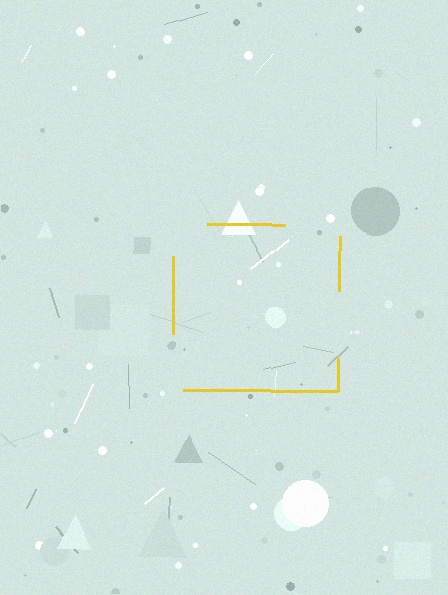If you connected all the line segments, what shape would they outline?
They would outline a square.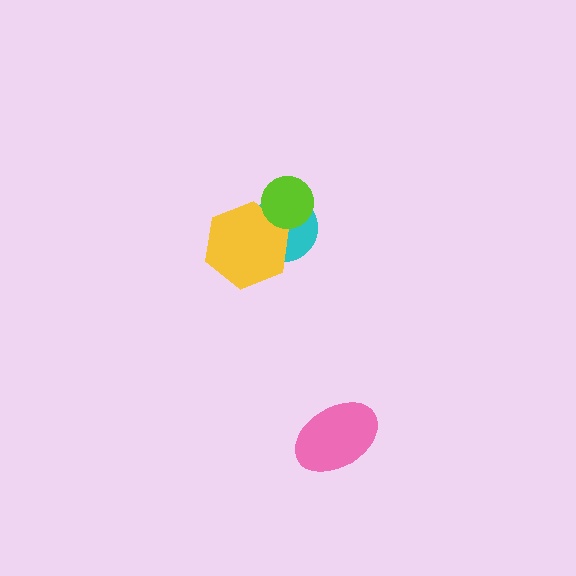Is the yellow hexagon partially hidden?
Yes, it is partially covered by another shape.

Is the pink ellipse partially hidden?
No, no other shape covers it.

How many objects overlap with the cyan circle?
2 objects overlap with the cyan circle.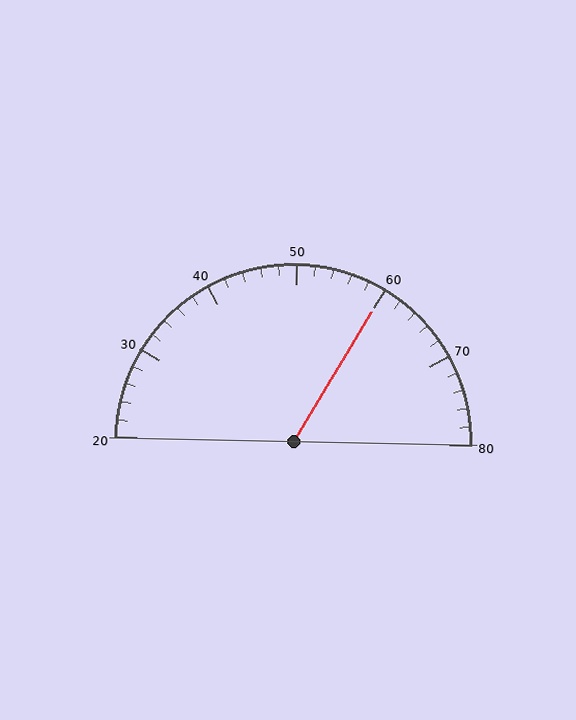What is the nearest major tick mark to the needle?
The nearest major tick mark is 60.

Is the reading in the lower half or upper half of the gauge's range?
The reading is in the upper half of the range (20 to 80).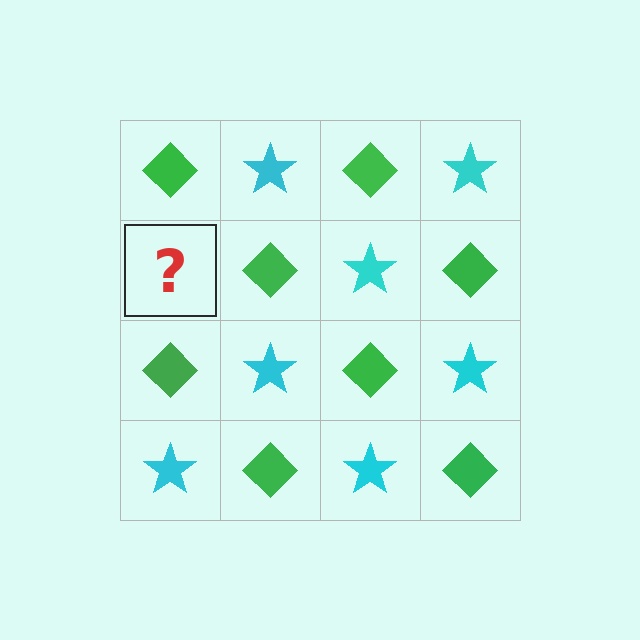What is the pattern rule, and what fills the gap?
The rule is that it alternates green diamond and cyan star in a checkerboard pattern. The gap should be filled with a cyan star.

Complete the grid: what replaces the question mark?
The question mark should be replaced with a cyan star.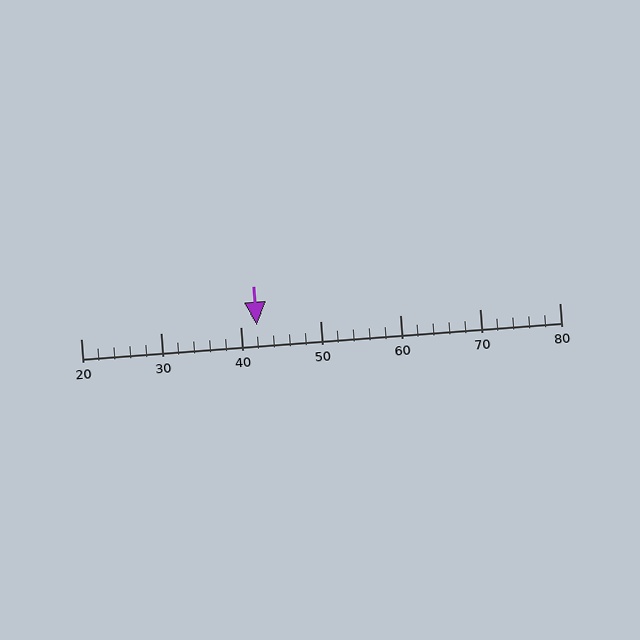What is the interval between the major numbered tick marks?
The major tick marks are spaced 10 units apart.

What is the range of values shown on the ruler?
The ruler shows values from 20 to 80.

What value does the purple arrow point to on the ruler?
The purple arrow points to approximately 42.